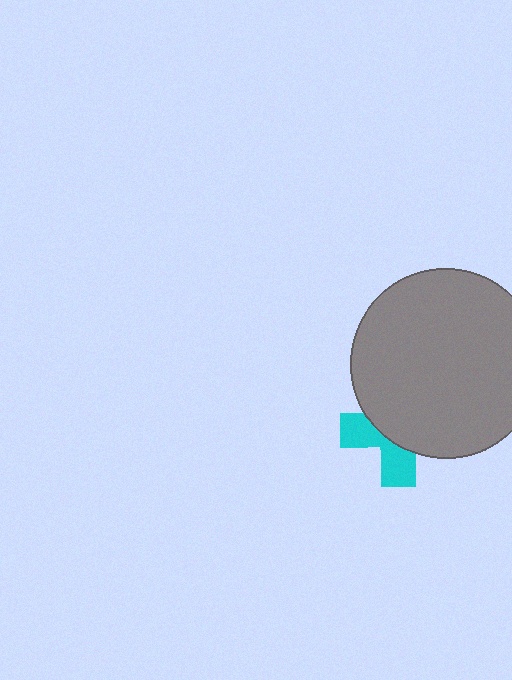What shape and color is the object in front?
The object in front is a gray circle.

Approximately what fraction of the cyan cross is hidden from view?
Roughly 61% of the cyan cross is hidden behind the gray circle.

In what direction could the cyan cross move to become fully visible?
The cyan cross could move down. That would shift it out from behind the gray circle entirely.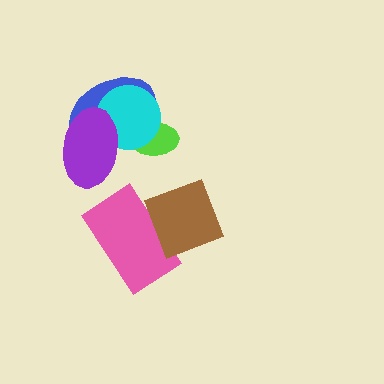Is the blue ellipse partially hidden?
Yes, it is partially covered by another shape.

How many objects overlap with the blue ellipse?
3 objects overlap with the blue ellipse.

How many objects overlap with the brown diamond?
1 object overlaps with the brown diamond.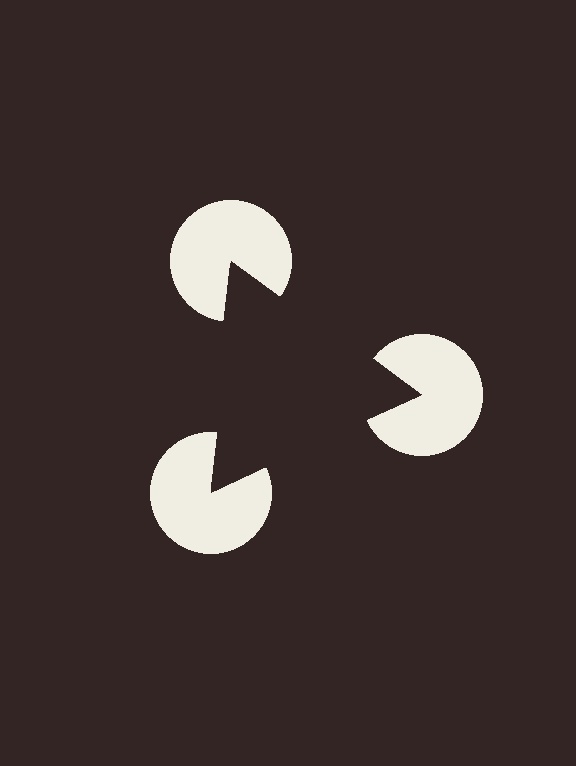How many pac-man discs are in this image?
There are 3 — one at each vertex of the illusory triangle.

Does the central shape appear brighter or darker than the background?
It typically appears slightly darker than the background, even though no actual brightness change is drawn.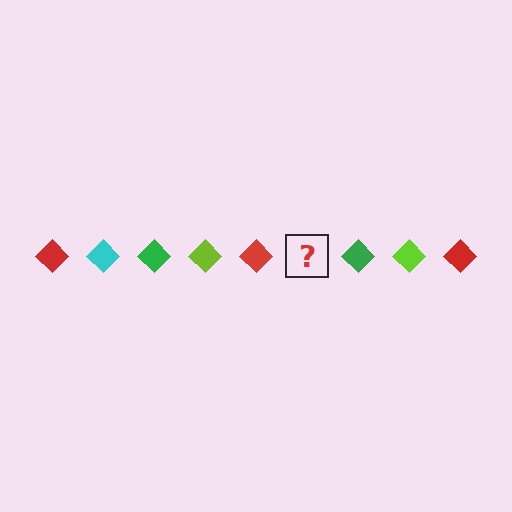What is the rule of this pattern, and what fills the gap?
The rule is that the pattern cycles through red, cyan, green, lime diamonds. The gap should be filled with a cyan diamond.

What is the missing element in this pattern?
The missing element is a cyan diamond.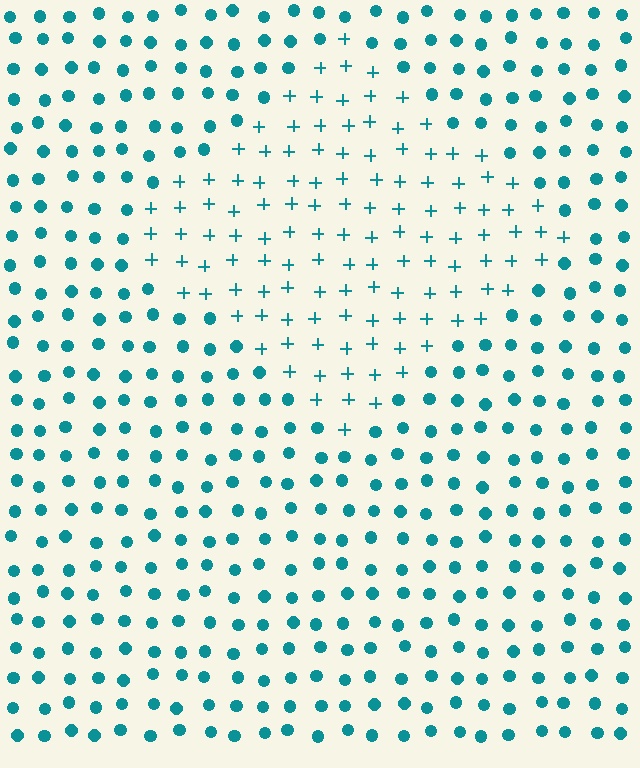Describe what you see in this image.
The image is filled with small teal elements arranged in a uniform grid. A diamond-shaped region contains plus signs, while the surrounding area contains circles. The boundary is defined purely by the change in element shape.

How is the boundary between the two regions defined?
The boundary is defined by a change in element shape: plus signs inside vs. circles outside. All elements share the same color and spacing.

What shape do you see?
I see a diamond.